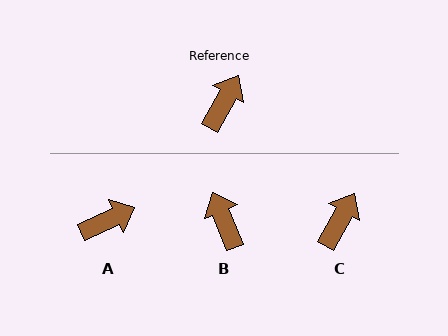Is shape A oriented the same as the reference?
No, it is off by about 36 degrees.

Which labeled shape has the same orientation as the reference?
C.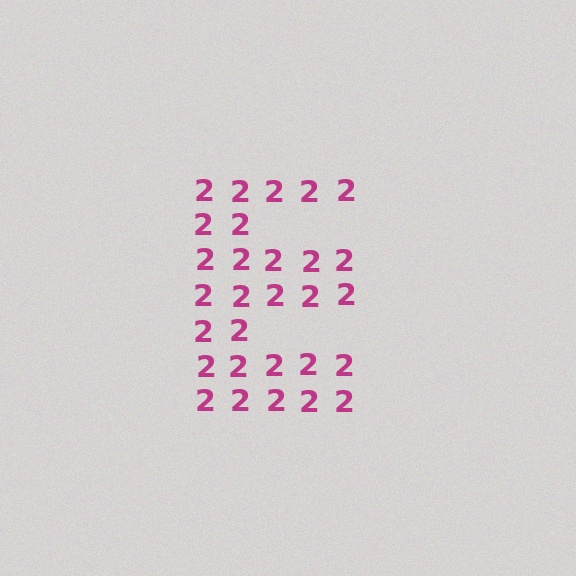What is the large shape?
The large shape is the letter E.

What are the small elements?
The small elements are digit 2's.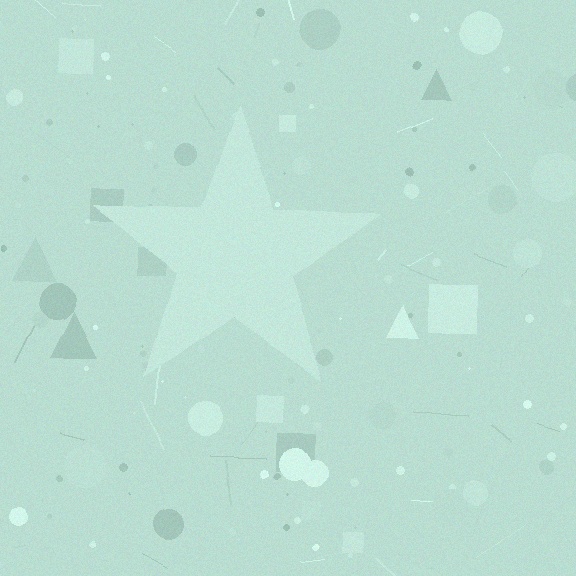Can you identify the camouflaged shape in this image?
The camouflaged shape is a star.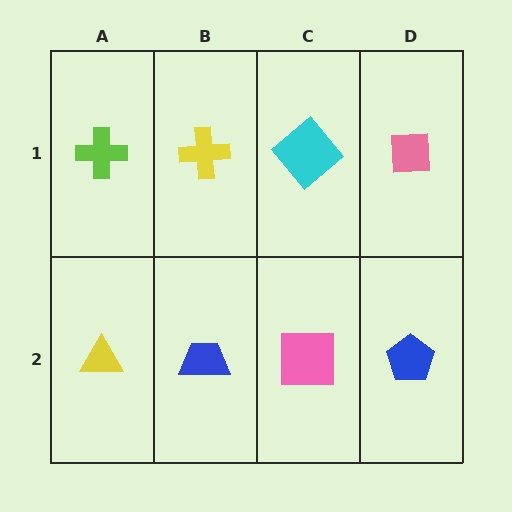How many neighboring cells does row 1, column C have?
3.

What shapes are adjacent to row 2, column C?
A cyan diamond (row 1, column C), a blue trapezoid (row 2, column B), a blue pentagon (row 2, column D).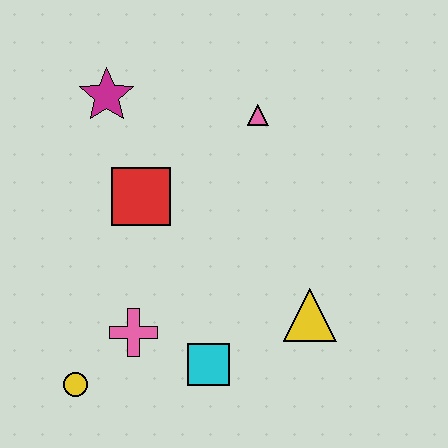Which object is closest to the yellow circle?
The pink cross is closest to the yellow circle.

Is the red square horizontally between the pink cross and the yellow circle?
No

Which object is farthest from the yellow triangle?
The magenta star is farthest from the yellow triangle.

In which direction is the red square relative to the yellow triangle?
The red square is to the left of the yellow triangle.